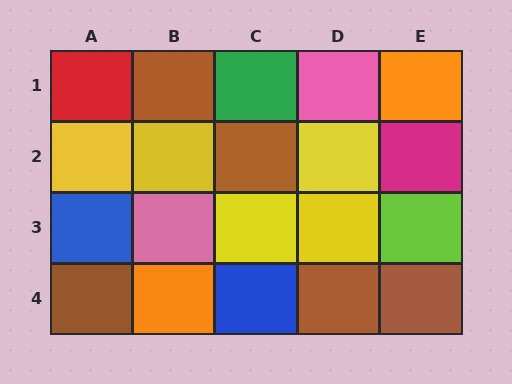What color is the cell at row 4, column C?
Blue.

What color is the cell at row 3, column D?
Yellow.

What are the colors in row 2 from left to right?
Yellow, yellow, brown, yellow, magenta.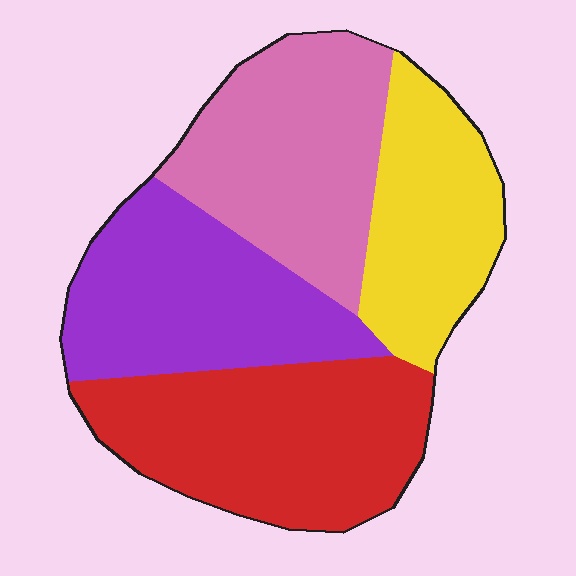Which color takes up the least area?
Yellow, at roughly 20%.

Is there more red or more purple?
Red.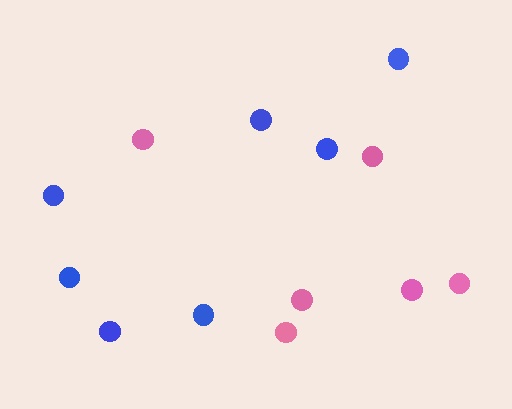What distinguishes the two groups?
There are 2 groups: one group of pink circles (6) and one group of blue circles (7).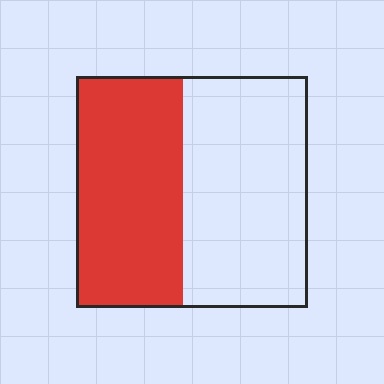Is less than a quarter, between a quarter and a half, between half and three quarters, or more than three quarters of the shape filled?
Between a quarter and a half.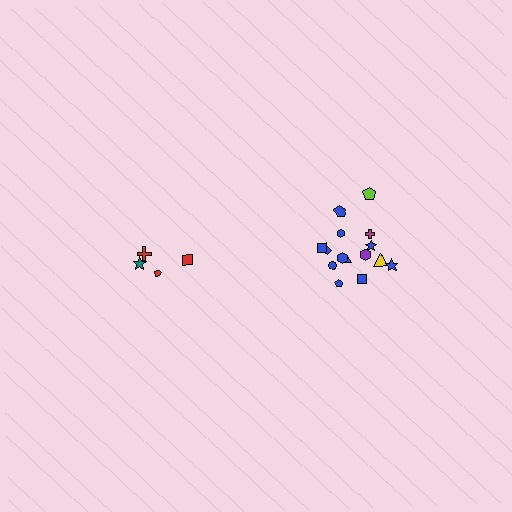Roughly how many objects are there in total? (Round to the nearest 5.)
Roughly 20 objects in total.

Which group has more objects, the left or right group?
The right group.